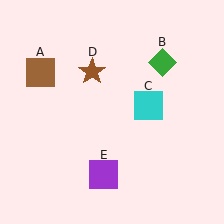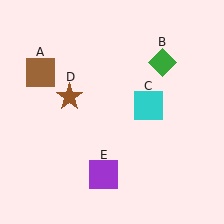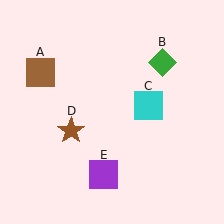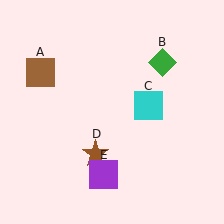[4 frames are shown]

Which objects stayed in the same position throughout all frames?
Brown square (object A) and green diamond (object B) and cyan square (object C) and purple square (object E) remained stationary.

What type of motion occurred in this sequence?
The brown star (object D) rotated counterclockwise around the center of the scene.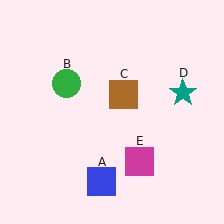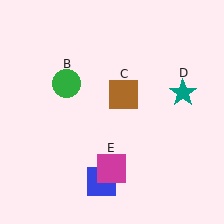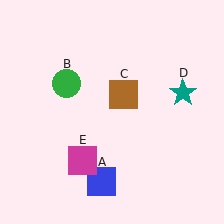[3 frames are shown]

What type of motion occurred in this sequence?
The magenta square (object E) rotated clockwise around the center of the scene.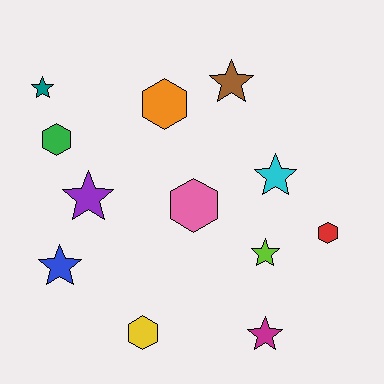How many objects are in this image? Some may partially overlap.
There are 12 objects.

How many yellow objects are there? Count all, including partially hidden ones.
There is 1 yellow object.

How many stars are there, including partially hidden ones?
There are 7 stars.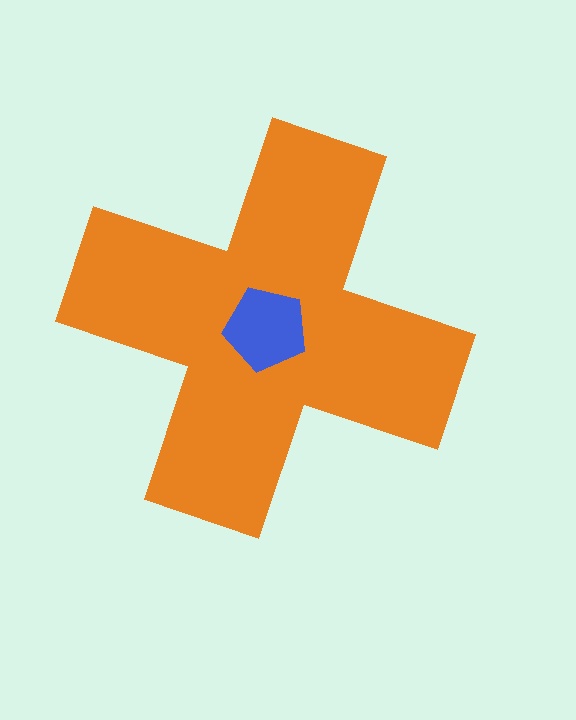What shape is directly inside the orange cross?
The blue pentagon.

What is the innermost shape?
The blue pentagon.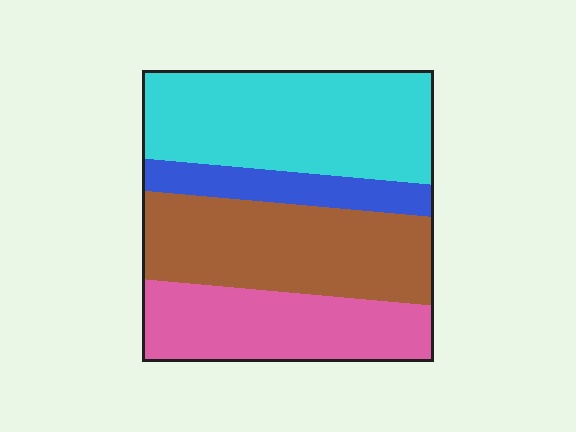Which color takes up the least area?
Blue, at roughly 10%.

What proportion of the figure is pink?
Pink takes up less than a quarter of the figure.